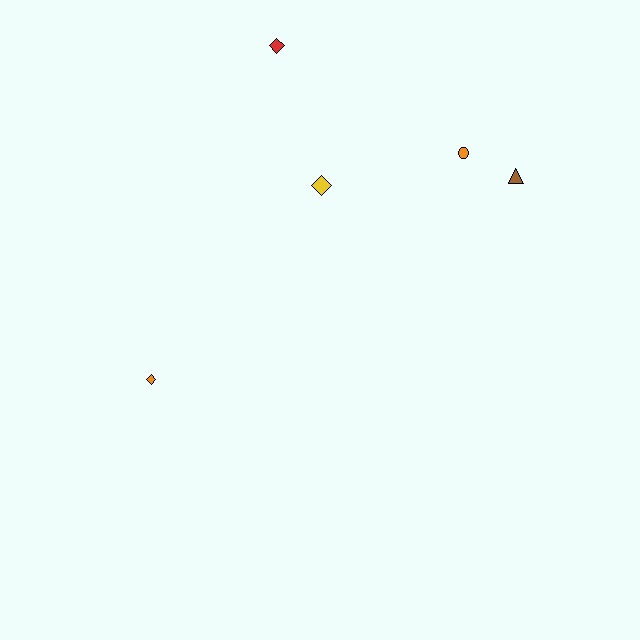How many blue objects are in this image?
There are no blue objects.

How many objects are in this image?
There are 5 objects.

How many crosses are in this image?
There are no crosses.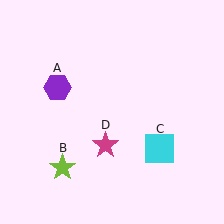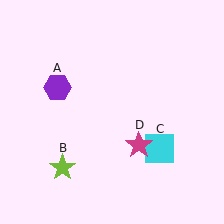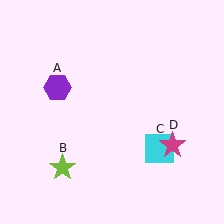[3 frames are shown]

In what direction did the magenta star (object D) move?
The magenta star (object D) moved right.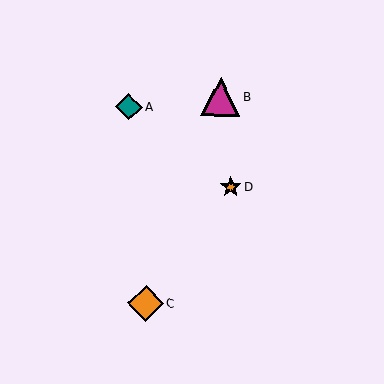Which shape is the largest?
The magenta triangle (labeled B) is the largest.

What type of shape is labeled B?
Shape B is a magenta triangle.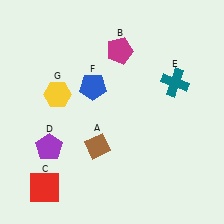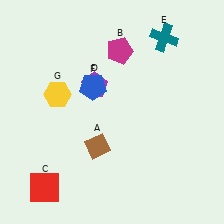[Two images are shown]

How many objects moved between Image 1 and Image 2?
2 objects moved between the two images.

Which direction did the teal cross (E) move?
The teal cross (E) moved up.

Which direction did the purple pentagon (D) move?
The purple pentagon (D) moved up.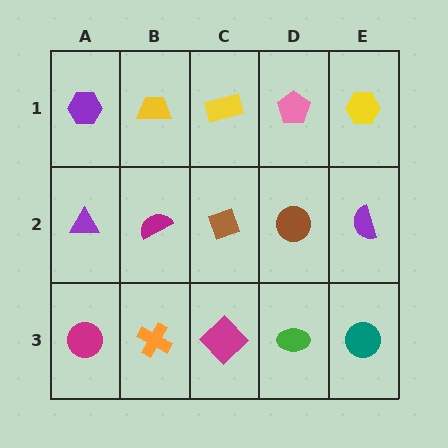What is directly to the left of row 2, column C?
A magenta semicircle.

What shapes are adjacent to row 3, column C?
A brown diamond (row 2, column C), an orange cross (row 3, column B), a green ellipse (row 3, column D).